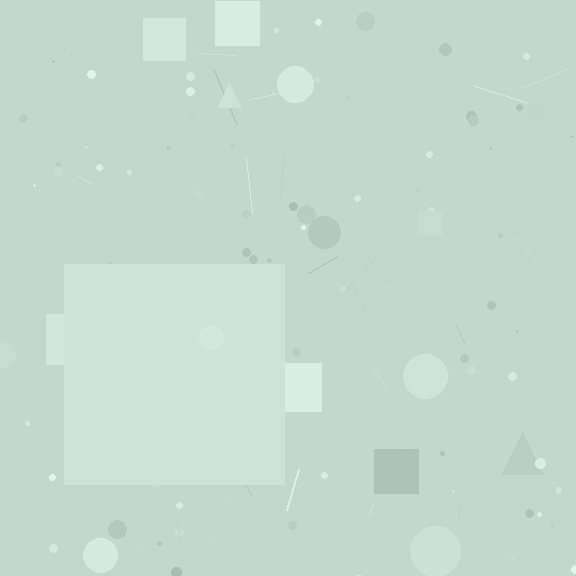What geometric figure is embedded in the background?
A square is embedded in the background.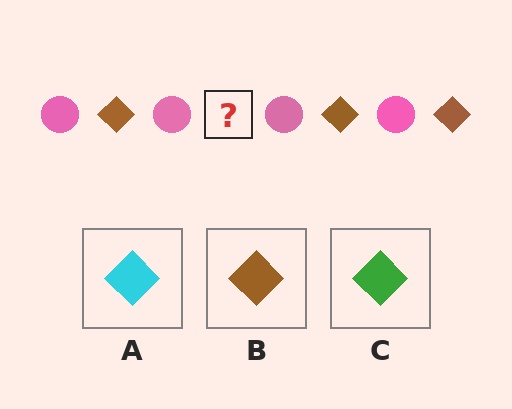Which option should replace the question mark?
Option B.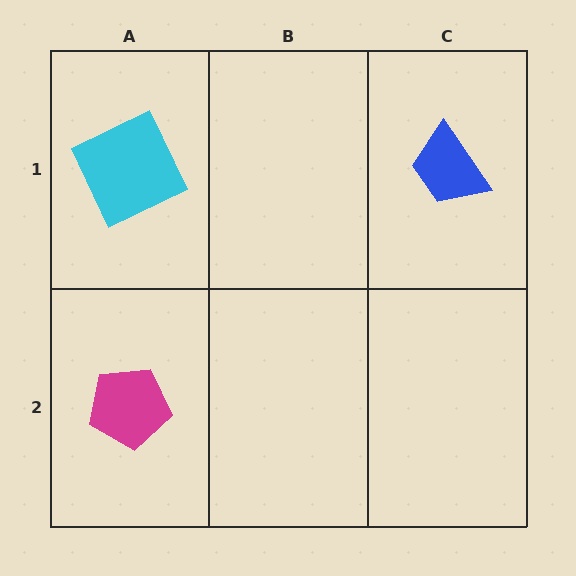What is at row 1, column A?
A cyan square.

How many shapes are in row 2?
1 shape.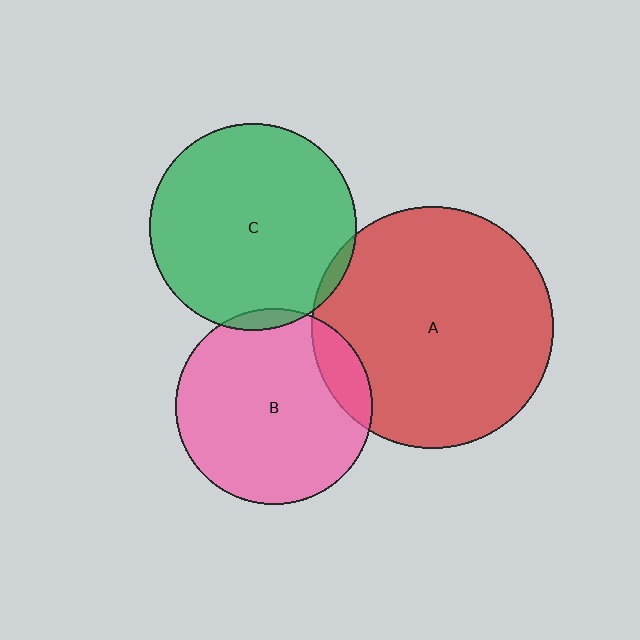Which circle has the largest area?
Circle A (red).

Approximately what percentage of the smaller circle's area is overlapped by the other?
Approximately 5%.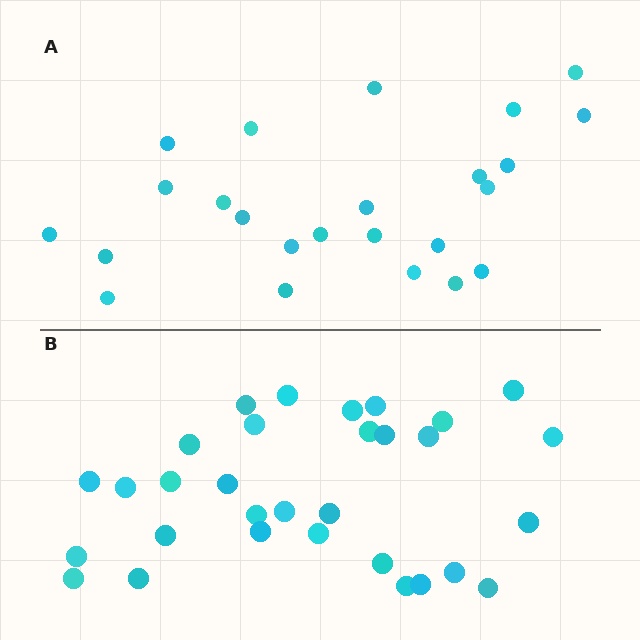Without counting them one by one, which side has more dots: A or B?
Region B (the bottom region) has more dots.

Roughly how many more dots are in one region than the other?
Region B has roughly 8 or so more dots than region A.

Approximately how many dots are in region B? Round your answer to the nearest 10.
About 30 dots. (The exact count is 31, which rounds to 30.)